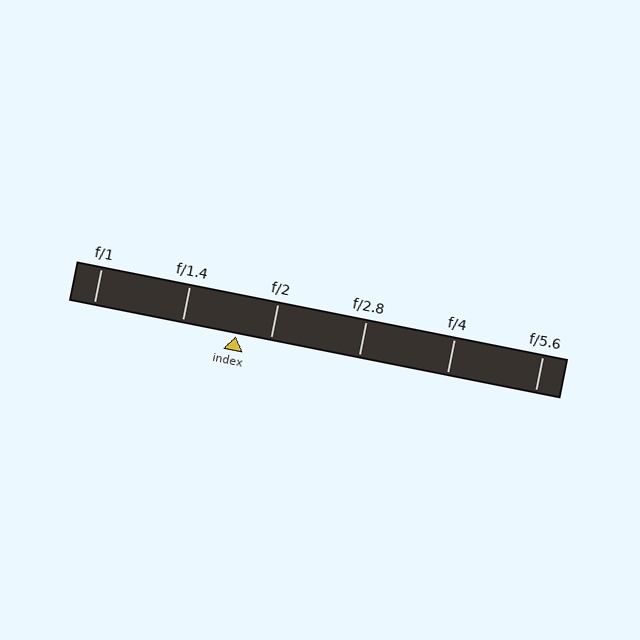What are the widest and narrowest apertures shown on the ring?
The widest aperture shown is f/1 and the narrowest is f/5.6.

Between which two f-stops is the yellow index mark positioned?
The index mark is between f/1.4 and f/2.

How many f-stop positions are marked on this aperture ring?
There are 6 f-stop positions marked.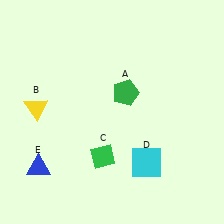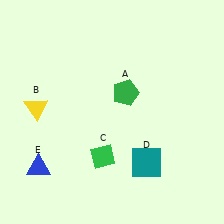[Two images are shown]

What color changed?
The square (D) changed from cyan in Image 1 to teal in Image 2.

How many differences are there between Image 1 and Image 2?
There is 1 difference between the two images.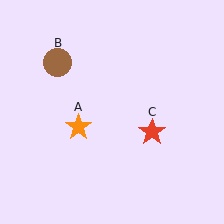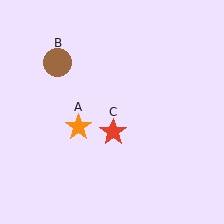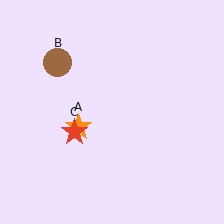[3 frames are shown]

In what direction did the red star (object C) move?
The red star (object C) moved left.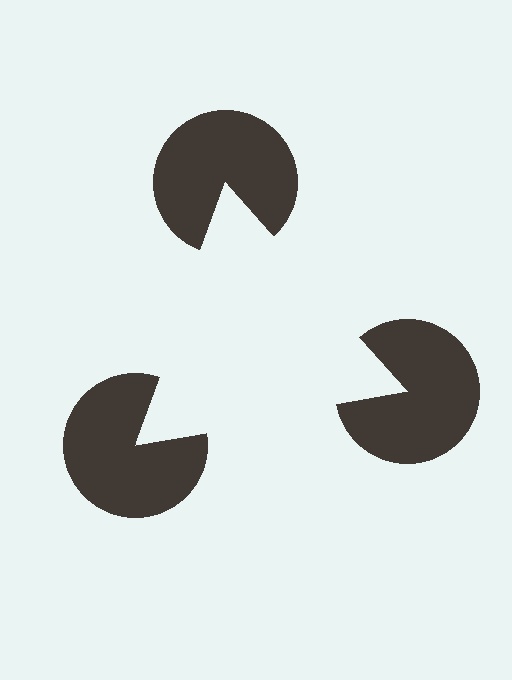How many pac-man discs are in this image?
There are 3 — one at each vertex of the illusory triangle.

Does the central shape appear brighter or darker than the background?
It typically appears slightly brighter than the background, even though no actual brightness change is drawn.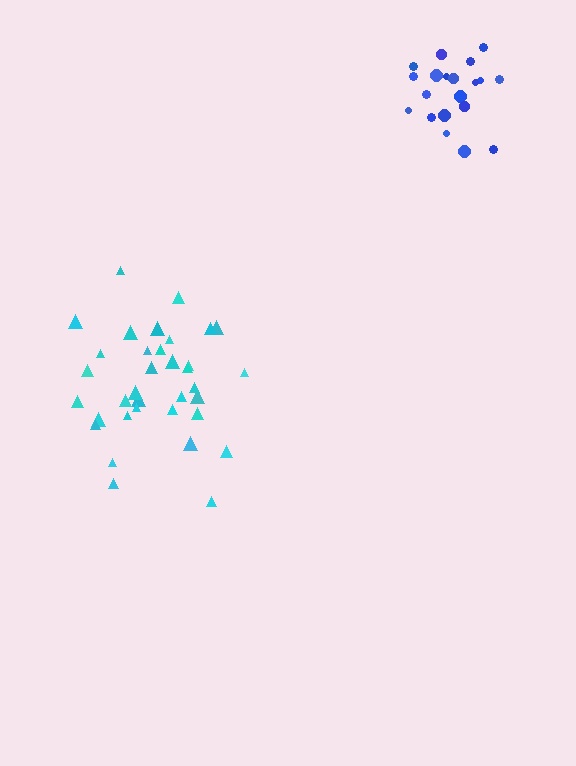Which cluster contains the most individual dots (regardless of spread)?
Cyan (35).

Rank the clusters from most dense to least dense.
blue, cyan.